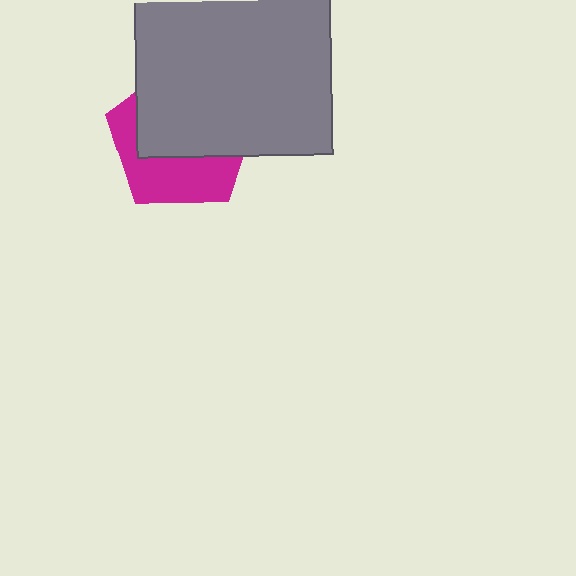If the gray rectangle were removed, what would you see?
You would see the complete magenta pentagon.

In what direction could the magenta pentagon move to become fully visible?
The magenta pentagon could move down. That would shift it out from behind the gray rectangle entirely.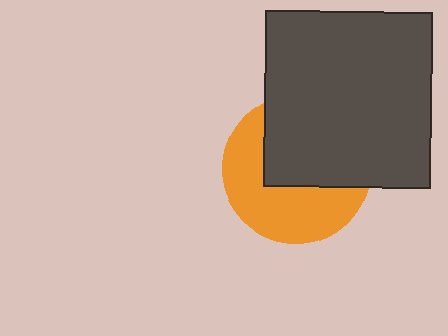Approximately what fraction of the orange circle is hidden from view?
Roughly 49% of the orange circle is hidden behind the dark gray rectangle.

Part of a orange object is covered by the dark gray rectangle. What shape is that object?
It is a circle.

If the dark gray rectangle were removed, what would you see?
You would see the complete orange circle.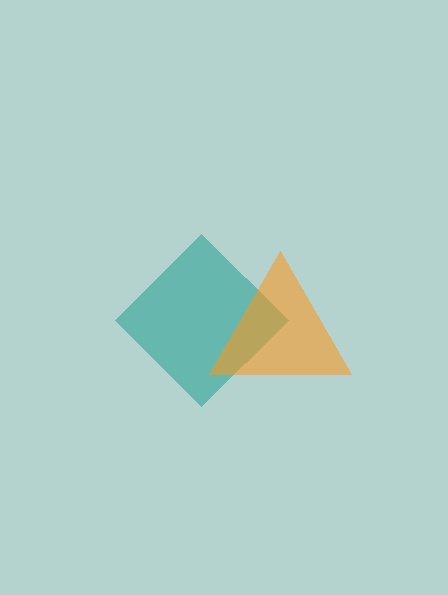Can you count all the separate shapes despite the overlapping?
Yes, there are 2 separate shapes.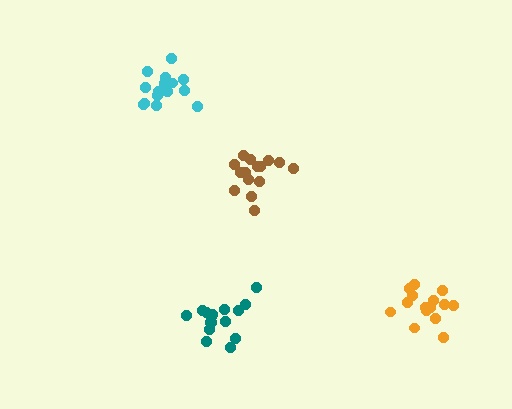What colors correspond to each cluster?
The clusters are colored: teal, cyan, orange, brown.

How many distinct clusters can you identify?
There are 4 distinct clusters.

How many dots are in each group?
Group 1: 16 dots, Group 2: 16 dots, Group 3: 15 dots, Group 4: 15 dots (62 total).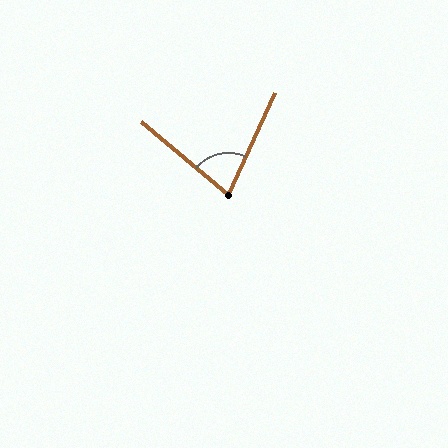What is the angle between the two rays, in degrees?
Approximately 74 degrees.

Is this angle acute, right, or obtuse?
It is acute.